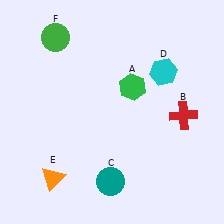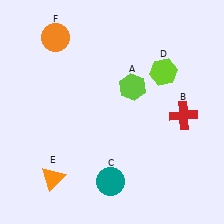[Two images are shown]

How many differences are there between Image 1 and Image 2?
There are 3 differences between the two images.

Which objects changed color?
A changed from green to lime. D changed from cyan to lime. F changed from green to orange.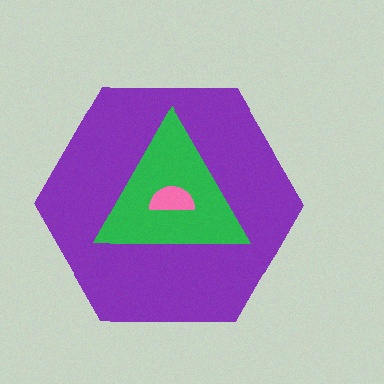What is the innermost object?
The pink semicircle.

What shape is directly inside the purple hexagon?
The green triangle.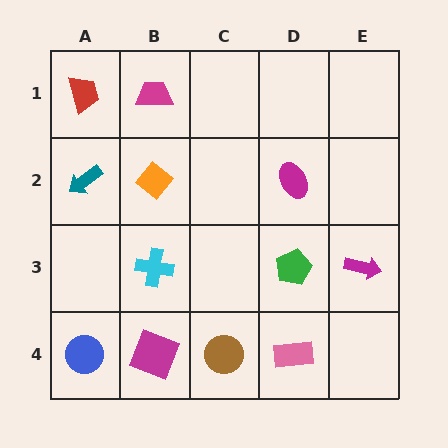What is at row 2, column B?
An orange diamond.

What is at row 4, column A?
A blue circle.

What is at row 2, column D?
A magenta ellipse.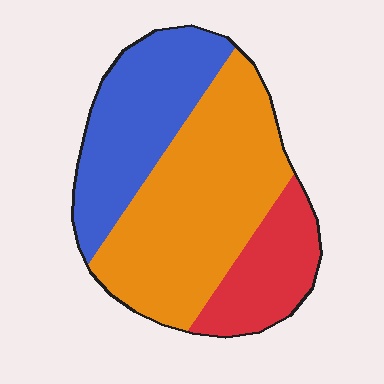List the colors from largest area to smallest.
From largest to smallest: orange, blue, red.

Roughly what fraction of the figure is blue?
Blue covers 31% of the figure.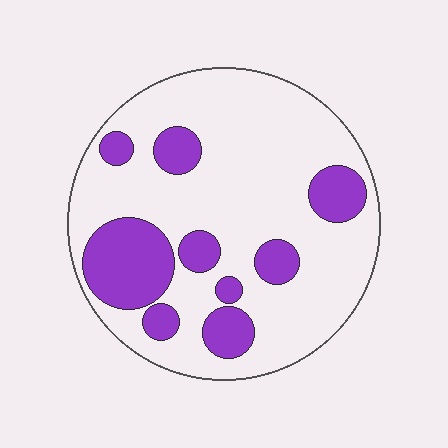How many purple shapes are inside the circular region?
9.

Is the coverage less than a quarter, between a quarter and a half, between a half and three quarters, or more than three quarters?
Less than a quarter.